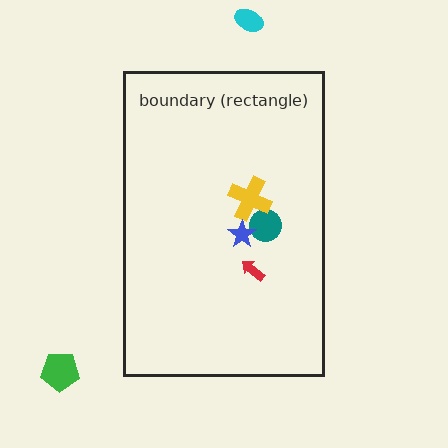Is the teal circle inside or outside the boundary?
Inside.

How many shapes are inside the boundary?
4 inside, 2 outside.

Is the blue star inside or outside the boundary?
Inside.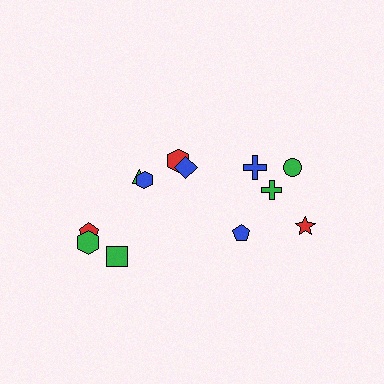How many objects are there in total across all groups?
There are 12 objects.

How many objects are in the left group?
There are 7 objects.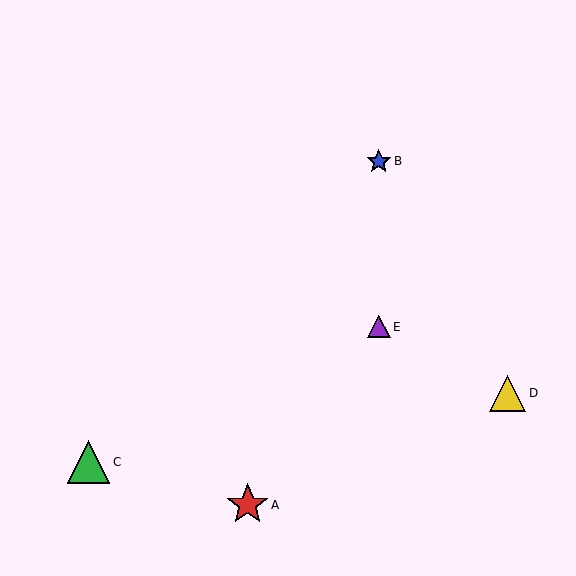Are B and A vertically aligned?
No, B is at x≈379 and A is at x≈248.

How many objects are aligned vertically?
2 objects (B, E) are aligned vertically.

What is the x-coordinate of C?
Object C is at x≈89.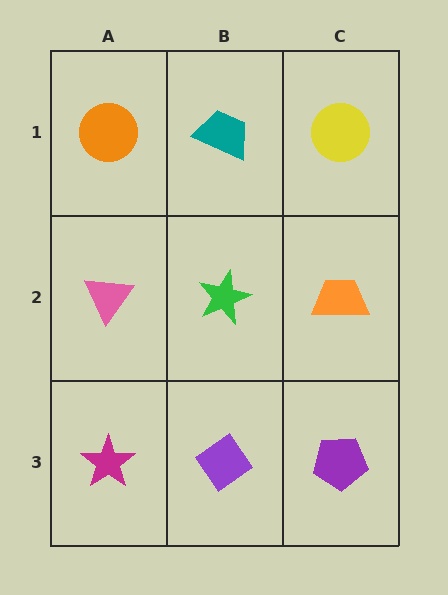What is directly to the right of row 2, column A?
A green star.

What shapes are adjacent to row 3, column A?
A pink triangle (row 2, column A), a purple diamond (row 3, column B).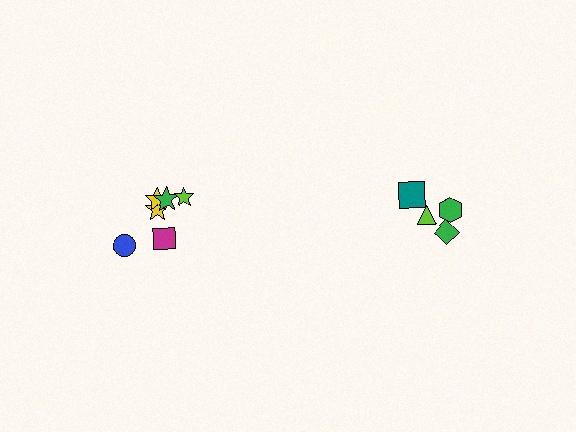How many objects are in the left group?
There are 6 objects.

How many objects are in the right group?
There are 4 objects.